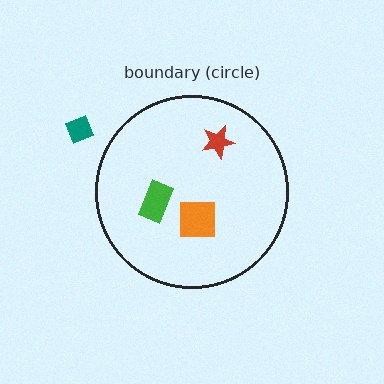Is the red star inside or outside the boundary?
Inside.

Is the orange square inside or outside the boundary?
Inside.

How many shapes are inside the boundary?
3 inside, 1 outside.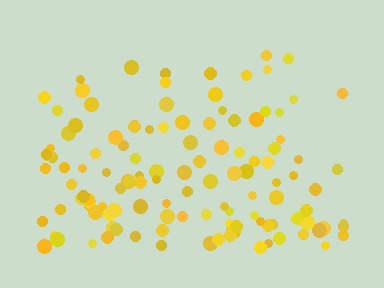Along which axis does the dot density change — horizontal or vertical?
Vertical.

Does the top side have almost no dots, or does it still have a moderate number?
Still a moderate number, just noticeably fewer than the bottom.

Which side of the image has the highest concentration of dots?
The bottom.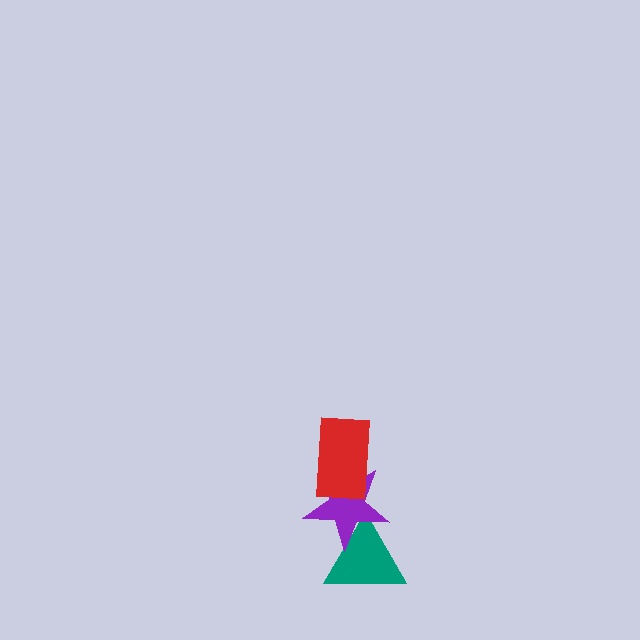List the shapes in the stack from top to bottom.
From top to bottom: the red rectangle, the purple star, the teal triangle.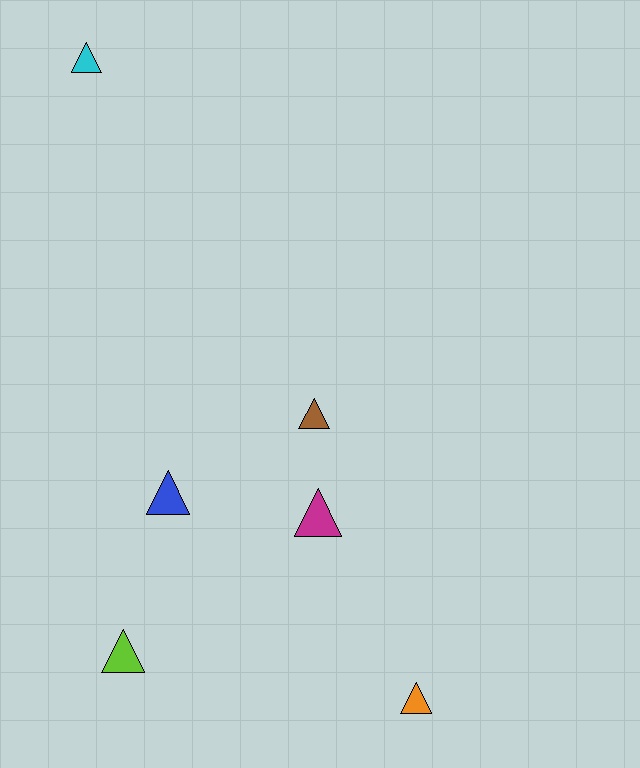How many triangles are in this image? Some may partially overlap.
There are 6 triangles.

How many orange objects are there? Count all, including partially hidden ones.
There is 1 orange object.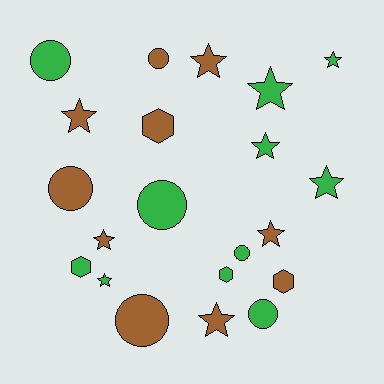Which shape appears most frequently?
Star, with 10 objects.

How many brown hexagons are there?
There are 2 brown hexagons.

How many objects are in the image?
There are 21 objects.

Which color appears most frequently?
Green, with 11 objects.